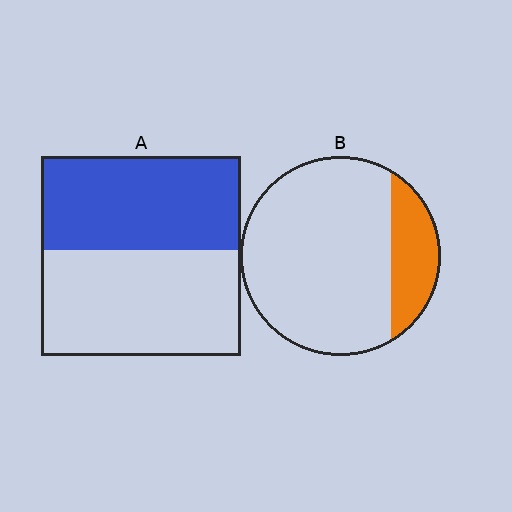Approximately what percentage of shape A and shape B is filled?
A is approximately 45% and B is approximately 20%.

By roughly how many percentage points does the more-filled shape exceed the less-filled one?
By roughly 30 percentage points (A over B).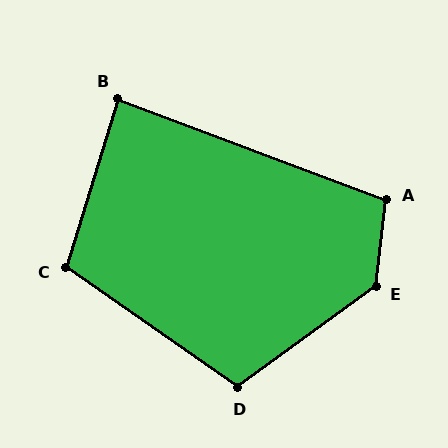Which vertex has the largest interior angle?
E, at approximately 133 degrees.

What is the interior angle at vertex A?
Approximately 104 degrees (obtuse).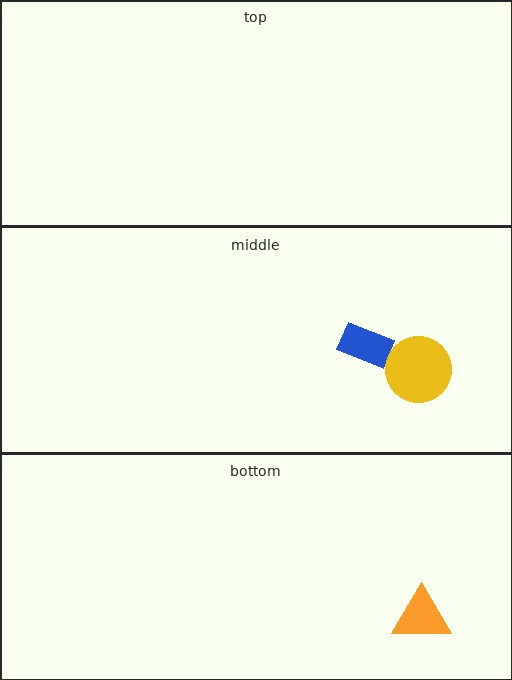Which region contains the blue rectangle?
The middle region.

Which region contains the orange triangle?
The bottom region.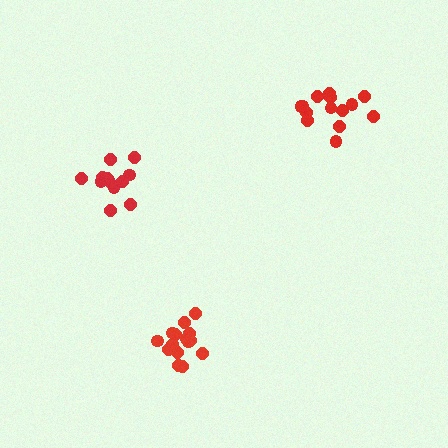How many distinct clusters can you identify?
There are 3 distinct clusters.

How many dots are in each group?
Group 1: 13 dots, Group 2: 14 dots, Group 3: 16 dots (43 total).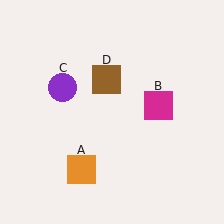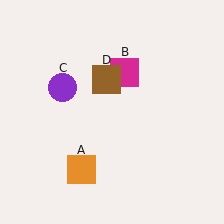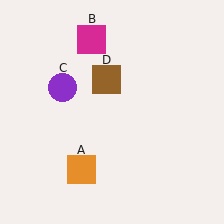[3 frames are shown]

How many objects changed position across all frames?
1 object changed position: magenta square (object B).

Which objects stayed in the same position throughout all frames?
Orange square (object A) and purple circle (object C) and brown square (object D) remained stationary.